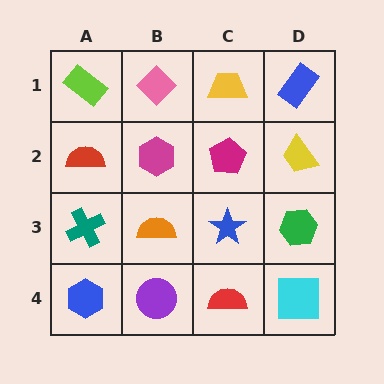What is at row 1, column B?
A pink diamond.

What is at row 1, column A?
A lime rectangle.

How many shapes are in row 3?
4 shapes.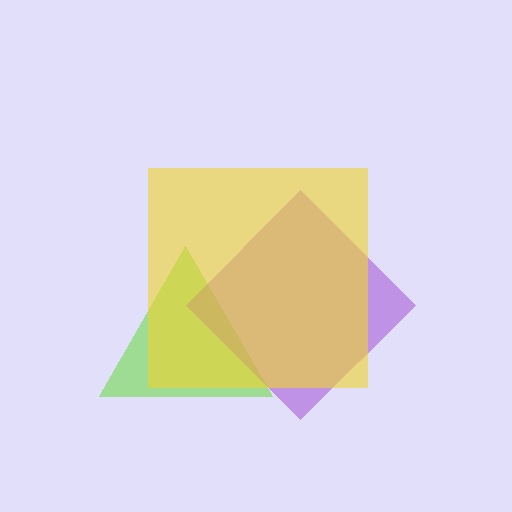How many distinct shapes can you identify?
There are 3 distinct shapes: a lime triangle, a purple diamond, a yellow square.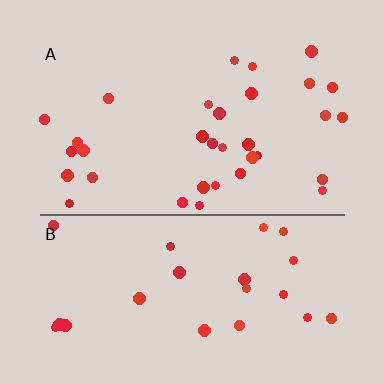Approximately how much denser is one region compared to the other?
Approximately 1.3× — region A over region B.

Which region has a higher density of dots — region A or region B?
A (the top).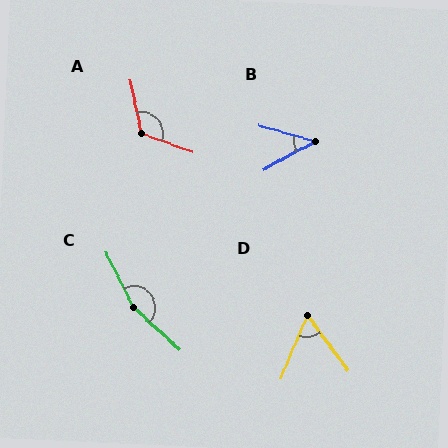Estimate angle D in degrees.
Approximately 59 degrees.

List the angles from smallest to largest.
B (44°), D (59°), A (121°), C (159°).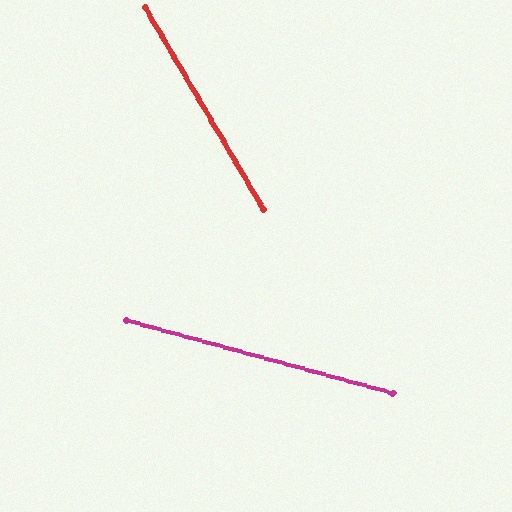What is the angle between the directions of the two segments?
Approximately 44 degrees.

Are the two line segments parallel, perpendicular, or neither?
Neither parallel nor perpendicular — they differ by about 44°.